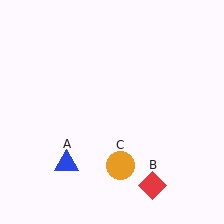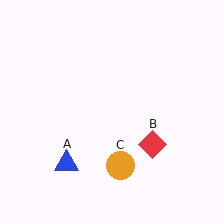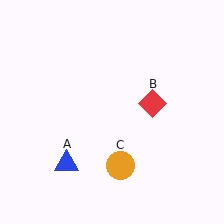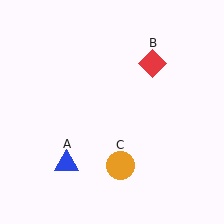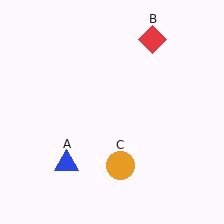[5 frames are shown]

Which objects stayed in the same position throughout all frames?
Blue triangle (object A) and orange circle (object C) remained stationary.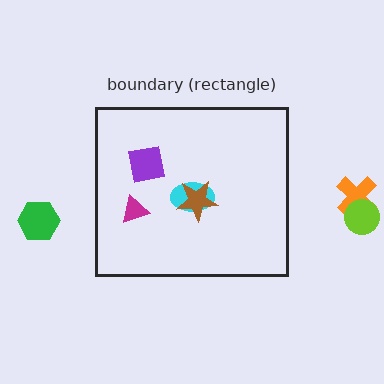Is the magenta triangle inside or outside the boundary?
Inside.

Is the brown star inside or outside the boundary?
Inside.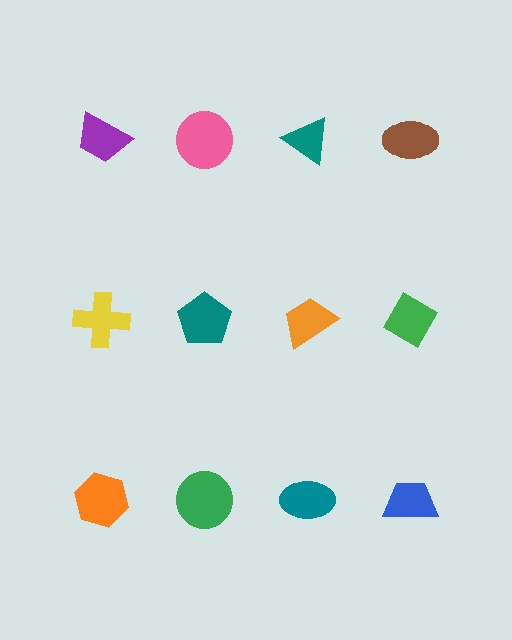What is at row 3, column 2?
A green circle.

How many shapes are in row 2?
4 shapes.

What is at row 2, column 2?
A teal pentagon.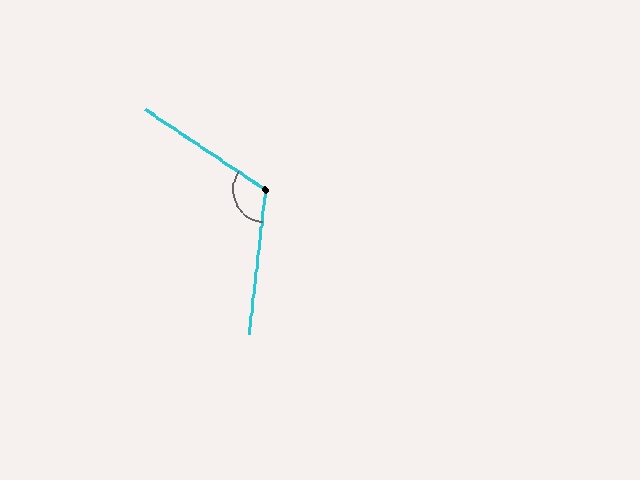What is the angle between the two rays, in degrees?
Approximately 117 degrees.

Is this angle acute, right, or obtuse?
It is obtuse.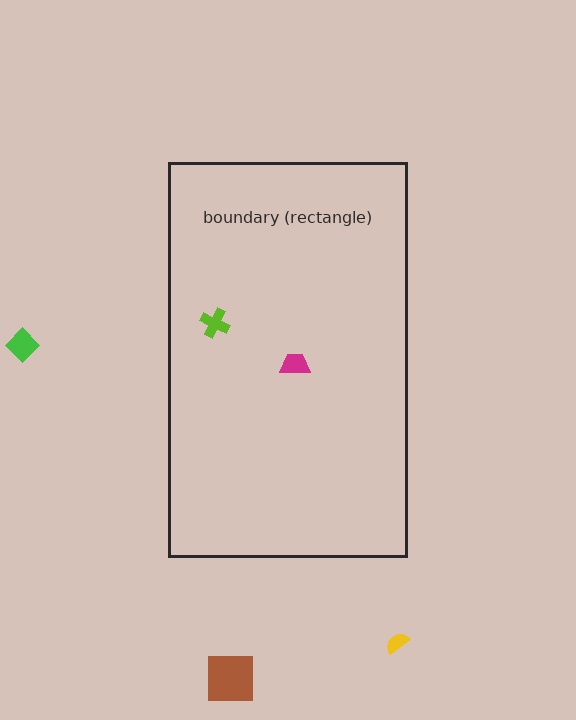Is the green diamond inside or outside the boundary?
Outside.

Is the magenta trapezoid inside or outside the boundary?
Inside.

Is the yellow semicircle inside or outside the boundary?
Outside.